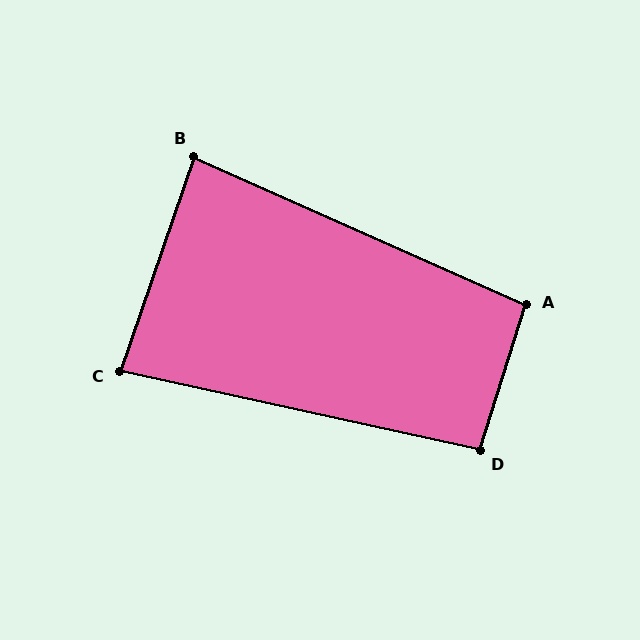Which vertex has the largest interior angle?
A, at approximately 97 degrees.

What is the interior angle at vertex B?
Approximately 85 degrees (acute).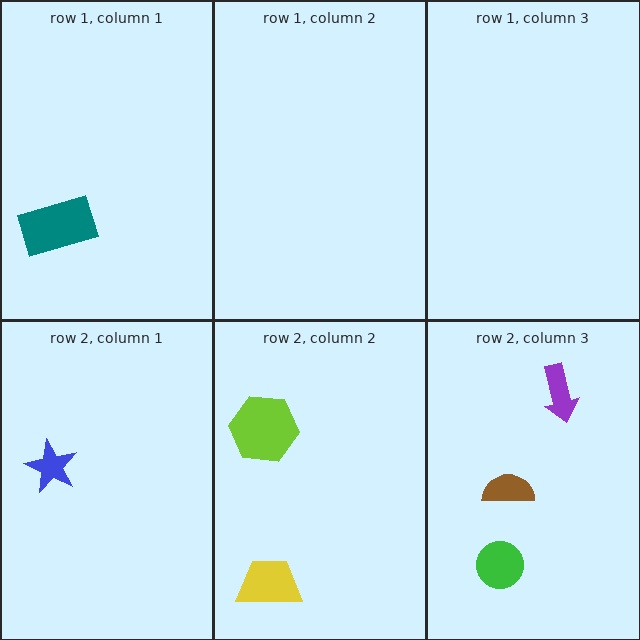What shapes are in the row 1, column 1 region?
The teal rectangle.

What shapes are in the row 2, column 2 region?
The lime hexagon, the yellow trapezoid.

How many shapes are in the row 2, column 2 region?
2.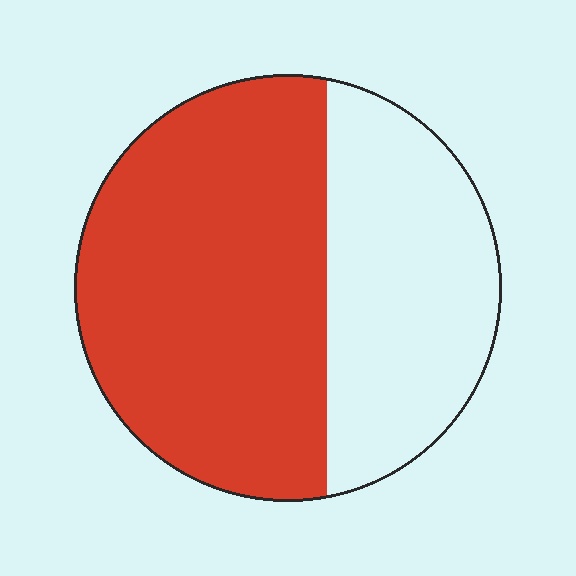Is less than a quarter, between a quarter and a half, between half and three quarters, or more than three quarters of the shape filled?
Between half and three quarters.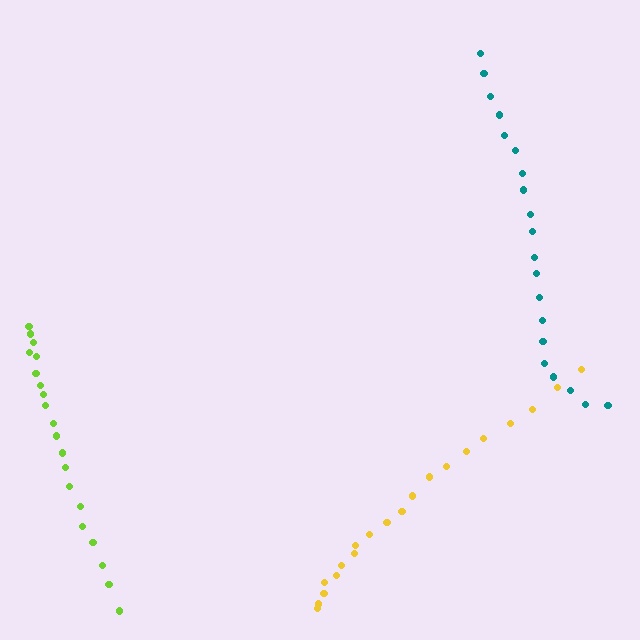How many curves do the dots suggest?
There are 3 distinct paths.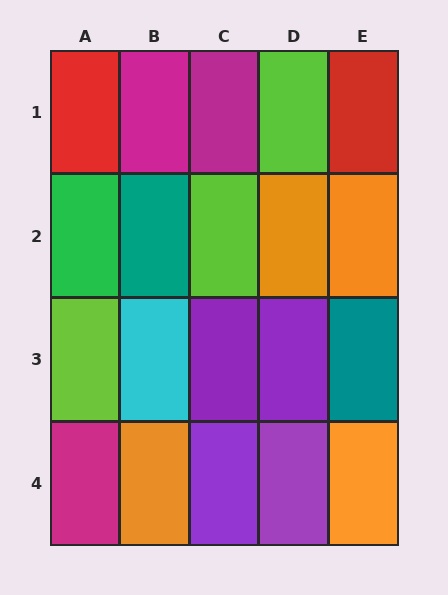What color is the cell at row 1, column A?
Red.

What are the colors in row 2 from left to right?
Green, teal, lime, orange, orange.